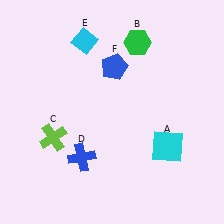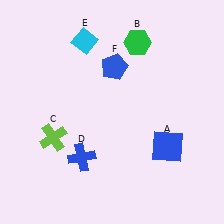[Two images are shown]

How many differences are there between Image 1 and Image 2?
There is 1 difference between the two images.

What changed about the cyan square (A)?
In Image 1, A is cyan. In Image 2, it changed to blue.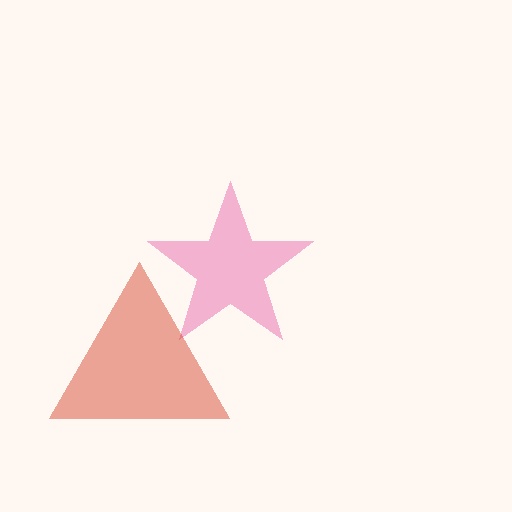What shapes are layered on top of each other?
The layered shapes are: a pink star, a red triangle.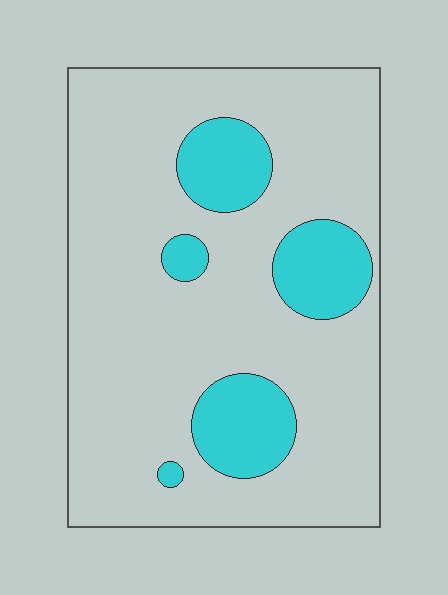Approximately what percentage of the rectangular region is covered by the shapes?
Approximately 20%.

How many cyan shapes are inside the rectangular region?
5.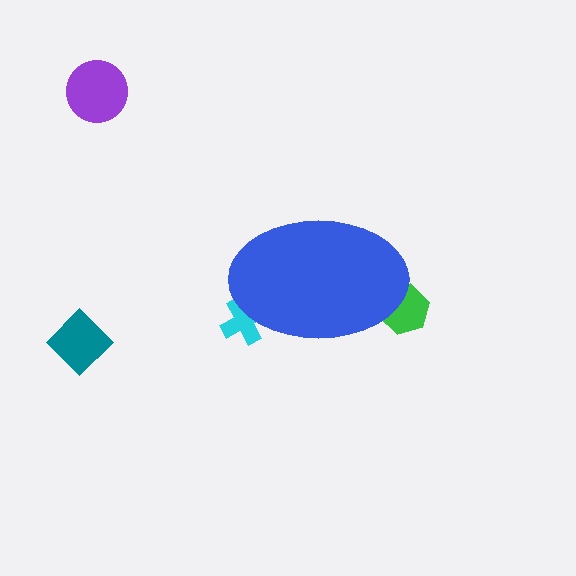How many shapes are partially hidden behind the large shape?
2 shapes are partially hidden.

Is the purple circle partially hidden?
No, the purple circle is fully visible.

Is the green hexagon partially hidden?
Yes, the green hexagon is partially hidden behind the blue ellipse.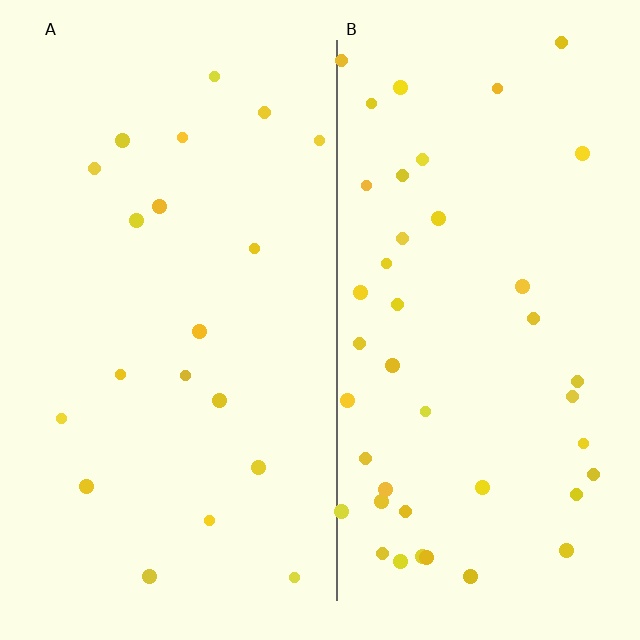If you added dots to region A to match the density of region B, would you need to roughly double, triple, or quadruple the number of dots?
Approximately double.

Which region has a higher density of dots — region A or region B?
B (the right).